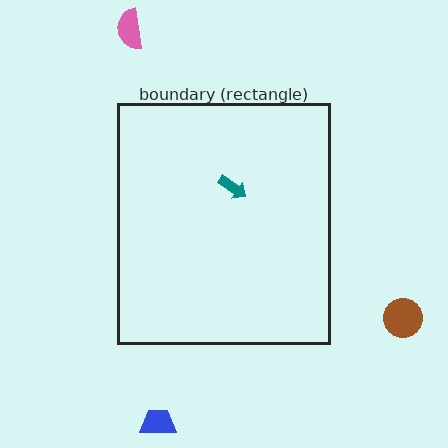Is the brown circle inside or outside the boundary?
Outside.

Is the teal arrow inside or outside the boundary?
Inside.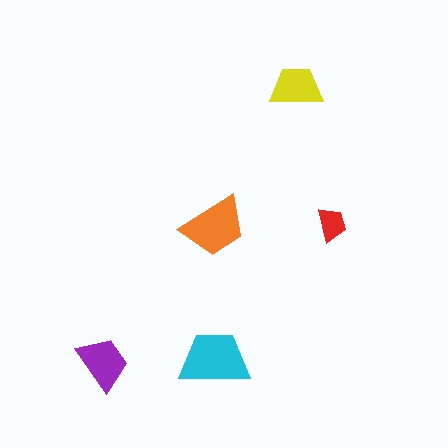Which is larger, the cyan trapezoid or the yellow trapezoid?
The cyan one.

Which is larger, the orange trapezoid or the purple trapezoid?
The orange one.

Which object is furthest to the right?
The red trapezoid is rightmost.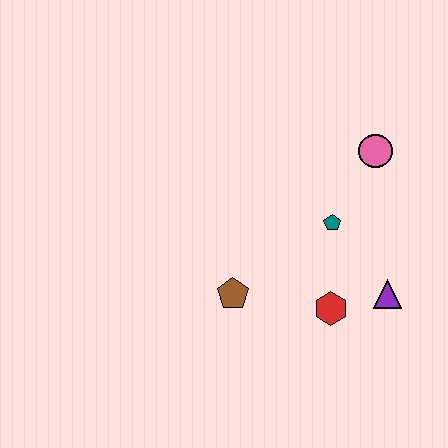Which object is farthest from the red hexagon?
The pink circle is farthest from the red hexagon.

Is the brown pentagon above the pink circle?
No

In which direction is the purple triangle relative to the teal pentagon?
The purple triangle is below the teal pentagon.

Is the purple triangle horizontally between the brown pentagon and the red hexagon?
No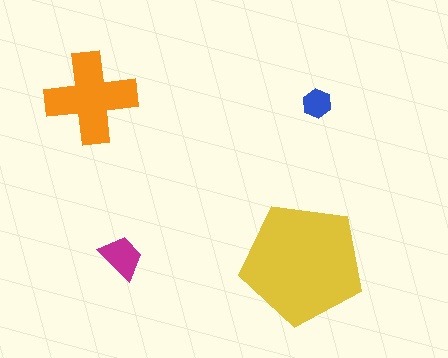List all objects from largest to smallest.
The yellow pentagon, the orange cross, the magenta trapezoid, the blue hexagon.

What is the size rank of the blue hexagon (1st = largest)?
4th.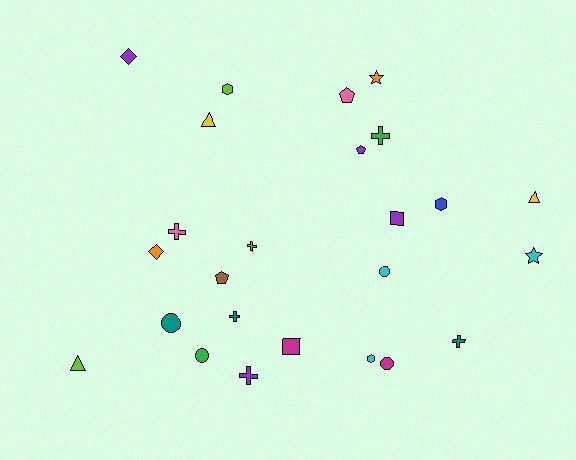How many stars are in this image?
There are 2 stars.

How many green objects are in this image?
There are 2 green objects.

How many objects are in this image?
There are 25 objects.